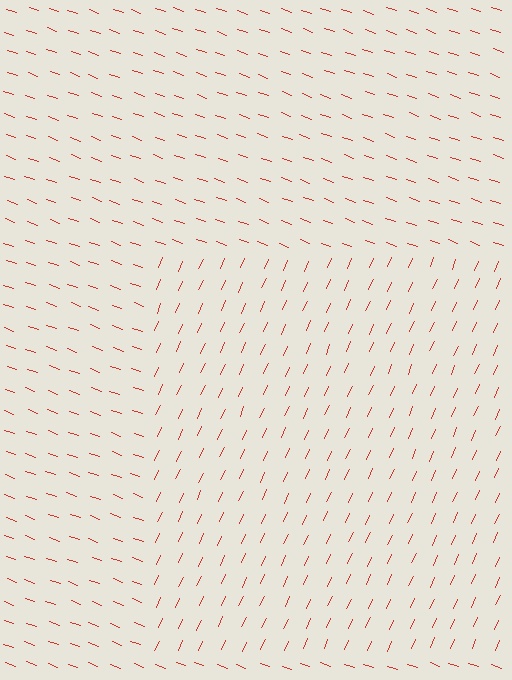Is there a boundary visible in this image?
Yes, there is a texture boundary formed by a change in line orientation.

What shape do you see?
I see a rectangle.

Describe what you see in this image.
The image is filled with small red line segments. A rectangle region in the image has lines oriented differently from the surrounding lines, creating a visible texture boundary.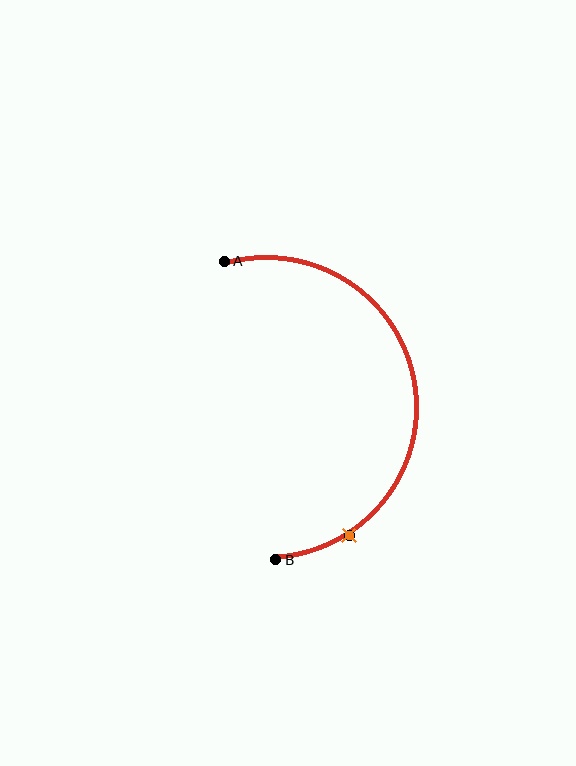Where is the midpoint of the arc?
The arc midpoint is the point on the curve farthest from the straight line joining A and B. It sits to the right of that line.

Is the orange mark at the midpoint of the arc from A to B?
No. The orange mark lies on the arc but is closer to endpoint B. The arc midpoint would be at the point on the curve equidistant along the arc from both A and B.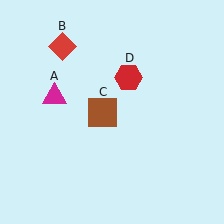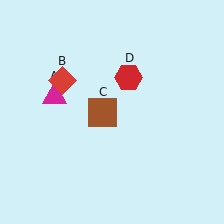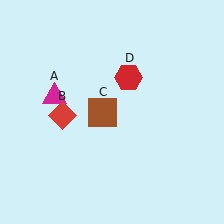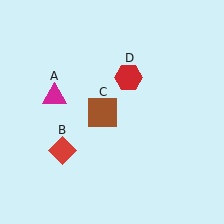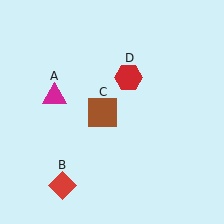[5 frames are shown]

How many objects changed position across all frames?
1 object changed position: red diamond (object B).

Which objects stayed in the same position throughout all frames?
Magenta triangle (object A) and brown square (object C) and red hexagon (object D) remained stationary.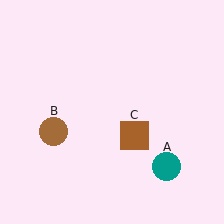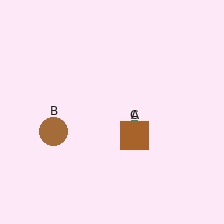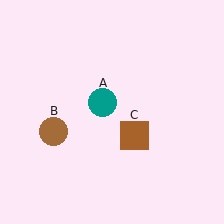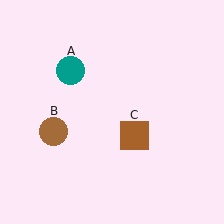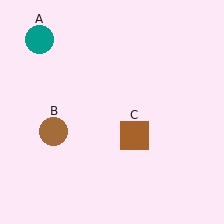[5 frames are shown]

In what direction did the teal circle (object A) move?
The teal circle (object A) moved up and to the left.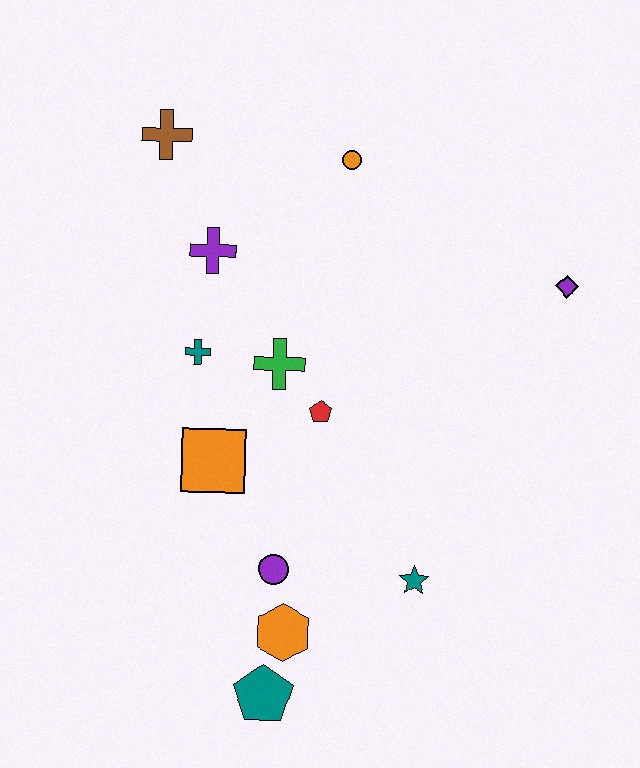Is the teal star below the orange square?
Yes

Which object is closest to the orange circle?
The purple cross is closest to the orange circle.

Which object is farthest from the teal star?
The brown cross is farthest from the teal star.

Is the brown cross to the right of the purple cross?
No